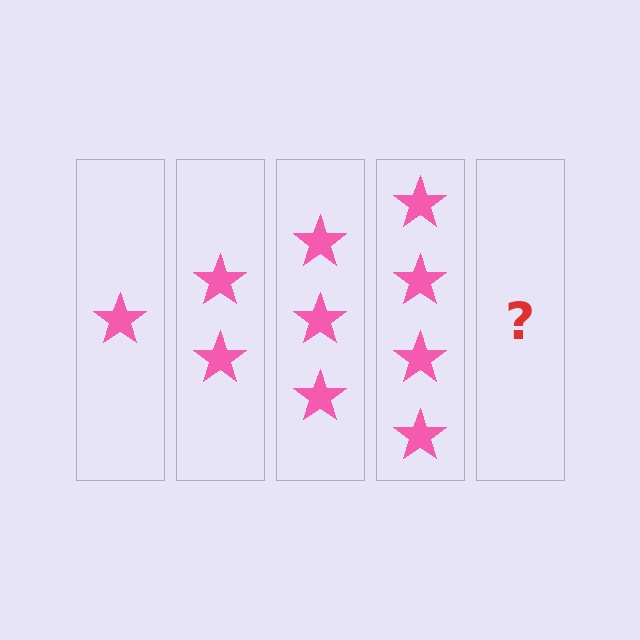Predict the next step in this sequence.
The next step is 5 stars.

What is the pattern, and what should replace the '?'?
The pattern is that each step adds one more star. The '?' should be 5 stars.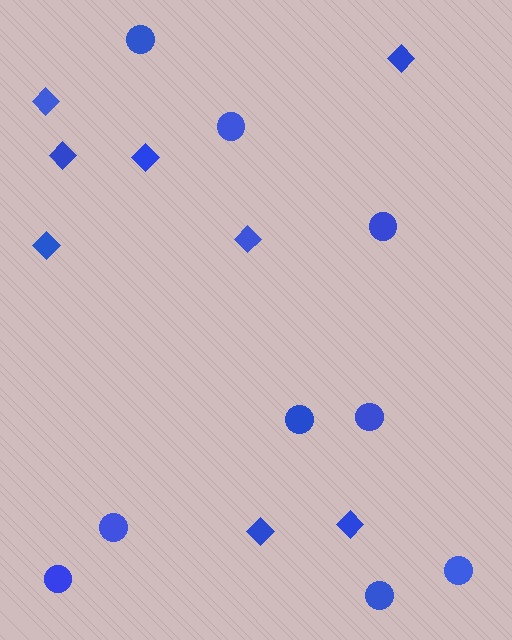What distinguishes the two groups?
There are 2 groups: one group of circles (9) and one group of diamonds (8).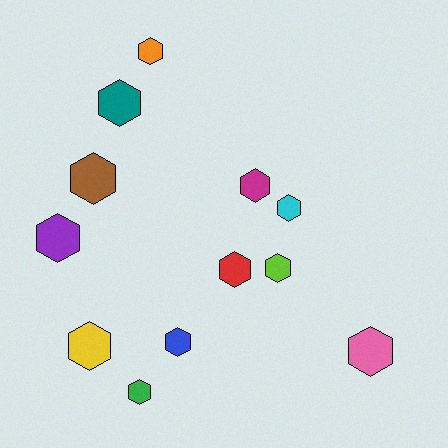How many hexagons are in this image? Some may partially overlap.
There are 12 hexagons.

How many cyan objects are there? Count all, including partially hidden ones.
There is 1 cyan object.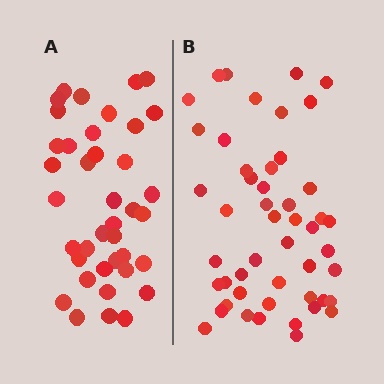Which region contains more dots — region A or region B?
Region B (the right region) has more dots.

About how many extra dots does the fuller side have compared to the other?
Region B has roughly 10 or so more dots than region A.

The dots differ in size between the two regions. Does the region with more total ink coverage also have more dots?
No. Region A has more total ink coverage because its dots are larger, but region B actually contains more individual dots. Total area can be misleading — the number of items is what matters here.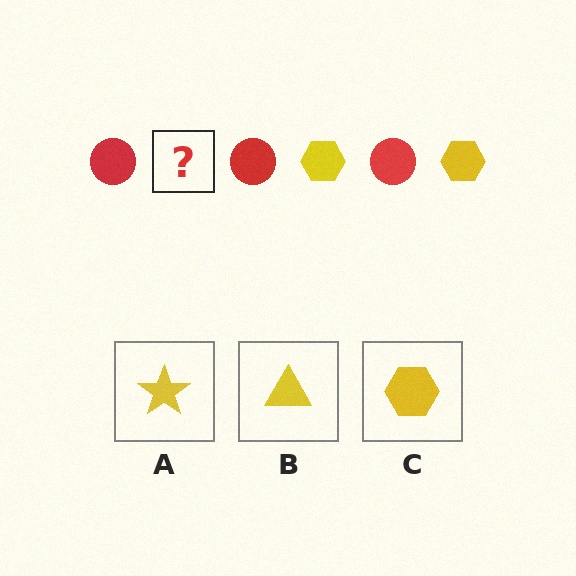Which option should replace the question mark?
Option C.